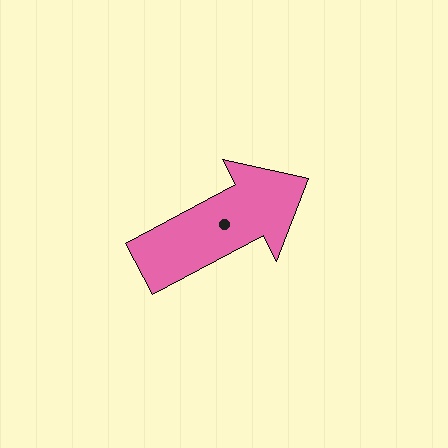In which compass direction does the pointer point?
Northeast.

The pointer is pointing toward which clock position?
Roughly 2 o'clock.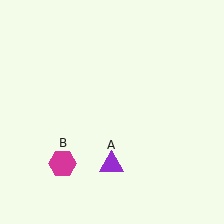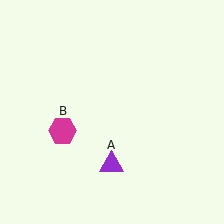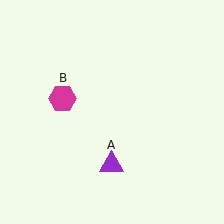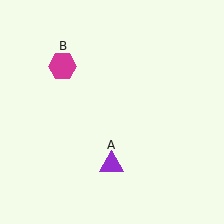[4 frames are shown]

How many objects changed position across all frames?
1 object changed position: magenta hexagon (object B).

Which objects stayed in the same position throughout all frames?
Purple triangle (object A) remained stationary.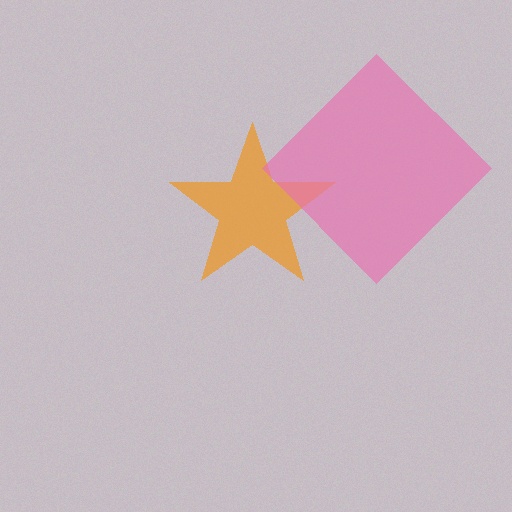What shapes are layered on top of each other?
The layered shapes are: an orange star, a pink diamond.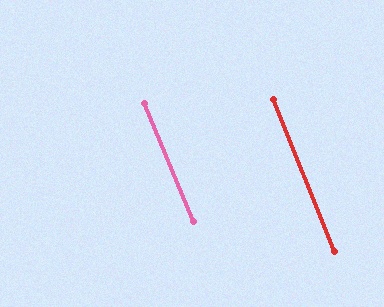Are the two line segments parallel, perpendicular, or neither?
Parallel — their directions differ by only 0.7°.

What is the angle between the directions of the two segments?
Approximately 1 degree.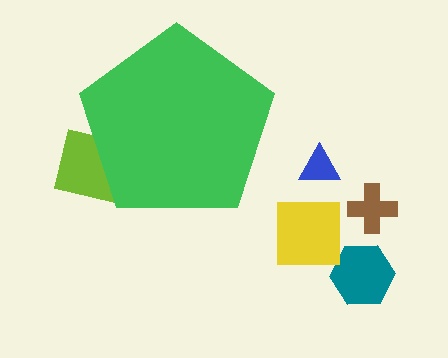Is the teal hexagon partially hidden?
No, the teal hexagon is fully visible.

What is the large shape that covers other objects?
A green pentagon.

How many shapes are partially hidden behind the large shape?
1 shape is partially hidden.